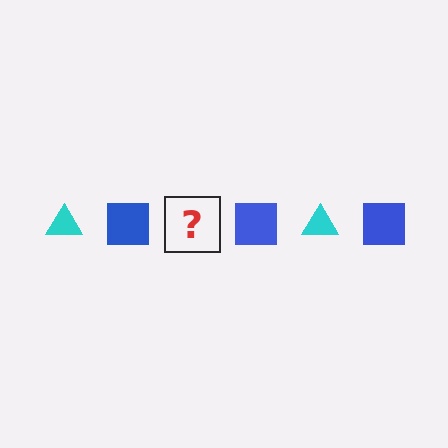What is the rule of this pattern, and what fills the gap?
The rule is that the pattern alternates between cyan triangle and blue square. The gap should be filled with a cyan triangle.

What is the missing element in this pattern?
The missing element is a cyan triangle.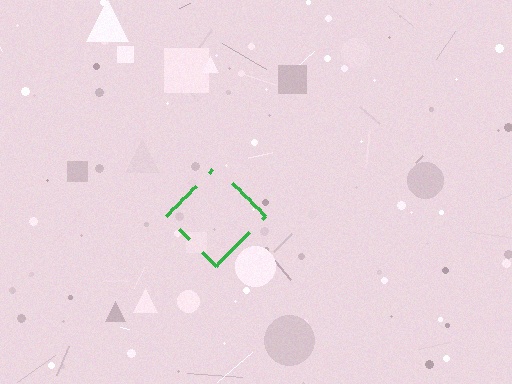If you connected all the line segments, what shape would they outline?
They would outline a diamond.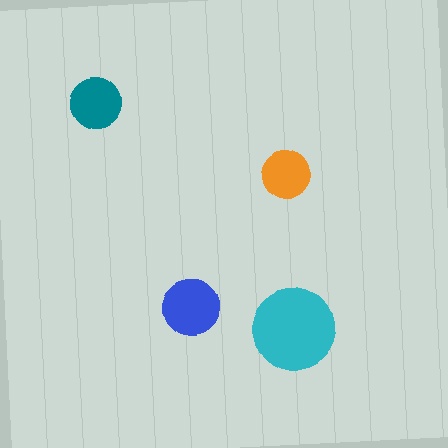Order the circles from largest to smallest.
the cyan one, the blue one, the teal one, the orange one.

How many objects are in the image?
There are 4 objects in the image.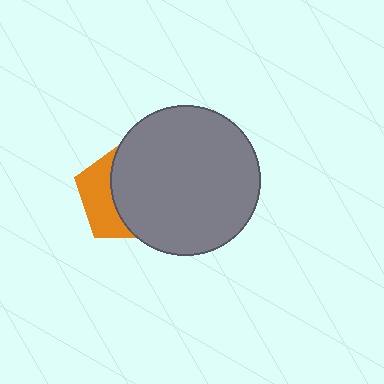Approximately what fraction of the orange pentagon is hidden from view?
Roughly 63% of the orange pentagon is hidden behind the gray circle.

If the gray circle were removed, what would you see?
You would see the complete orange pentagon.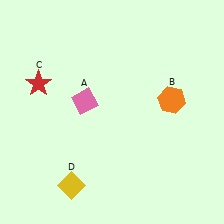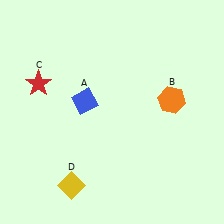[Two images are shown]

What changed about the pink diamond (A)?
In Image 1, A is pink. In Image 2, it changed to blue.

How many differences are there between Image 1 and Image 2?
There is 1 difference between the two images.